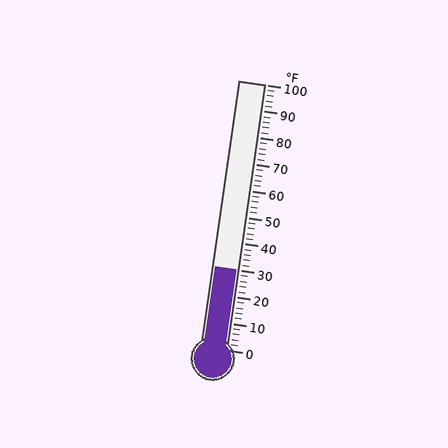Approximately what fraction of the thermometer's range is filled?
The thermometer is filled to approximately 30% of its range.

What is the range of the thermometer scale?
The thermometer scale ranges from 0°F to 100°F.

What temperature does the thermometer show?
The thermometer shows approximately 30°F.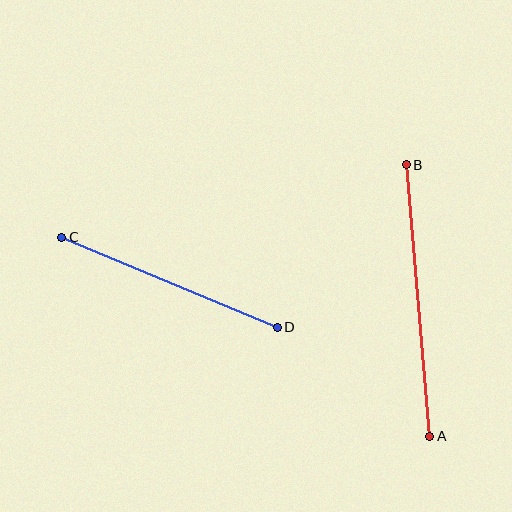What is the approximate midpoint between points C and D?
The midpoint is at approximately (169, 282) pixels.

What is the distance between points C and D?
The distance is approximately 234 pixels.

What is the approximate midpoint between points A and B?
The midpoint is at approximately (418, 300) pixels.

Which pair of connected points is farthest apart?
Points A and B are farthest apart.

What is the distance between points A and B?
The distance is approximately 273 pixels.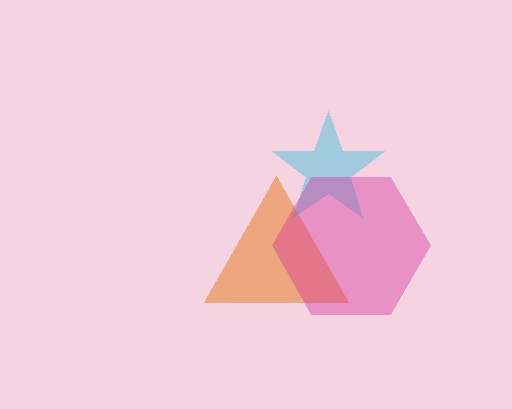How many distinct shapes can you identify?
There are 3 distinct shapes: an orange triangle, a cyan star, a magenta hexagon.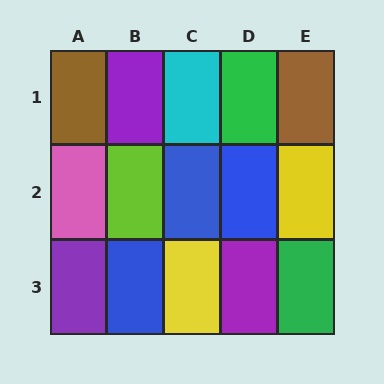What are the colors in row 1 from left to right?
Brown, purple, cyan, green, brown.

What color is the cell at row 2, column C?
Blue.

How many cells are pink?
1 cell is pink.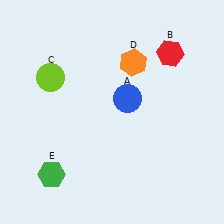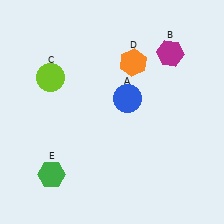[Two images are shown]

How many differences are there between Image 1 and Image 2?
There is 1 difference between the two images.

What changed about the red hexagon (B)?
In Image 1, B is red. In Image 2, it changed to magenta.